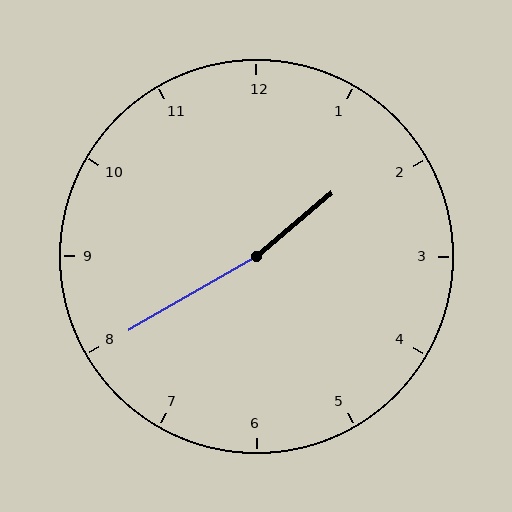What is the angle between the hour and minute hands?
Approximately 170 degrees.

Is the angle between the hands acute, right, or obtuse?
It is obtuse.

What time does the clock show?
1:40.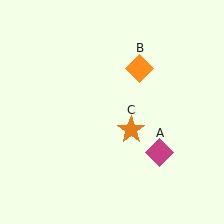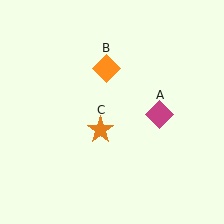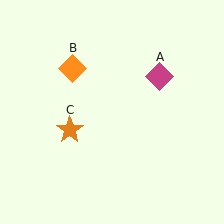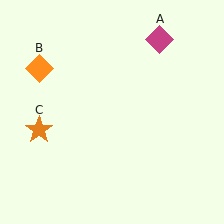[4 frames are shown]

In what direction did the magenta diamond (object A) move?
The magenta diamond (object A) moved up.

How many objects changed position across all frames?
3 objects changed position: magenta diamond (object A), orange diamond (object B), orange star (object C).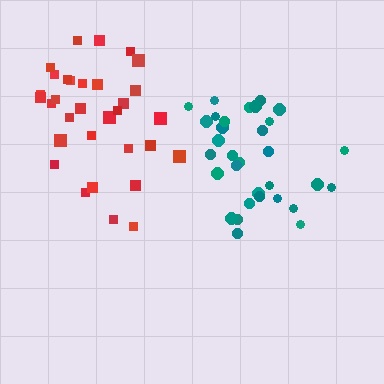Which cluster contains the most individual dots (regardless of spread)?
Red (32).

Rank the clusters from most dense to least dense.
teal, red.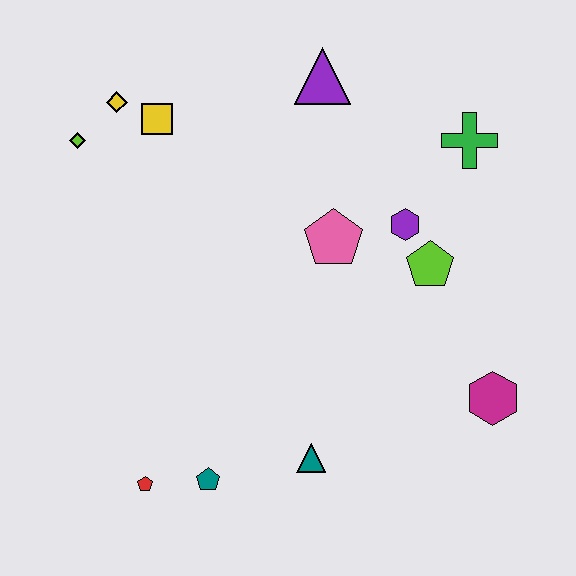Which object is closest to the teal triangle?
The teal pentagon is closest to the teal triangle.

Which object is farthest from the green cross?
The red pentagon is farthest from the green cross.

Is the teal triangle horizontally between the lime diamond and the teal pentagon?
No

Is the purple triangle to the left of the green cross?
Yes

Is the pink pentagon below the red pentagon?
No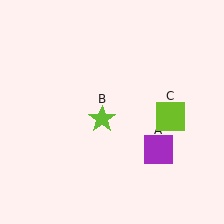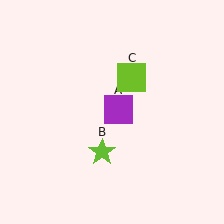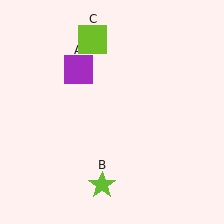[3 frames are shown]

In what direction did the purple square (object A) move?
The purple square (object A) moved up and to the left.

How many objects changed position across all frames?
3 objects changed position: purple square (object A), lime star (object B), lime square (object C).